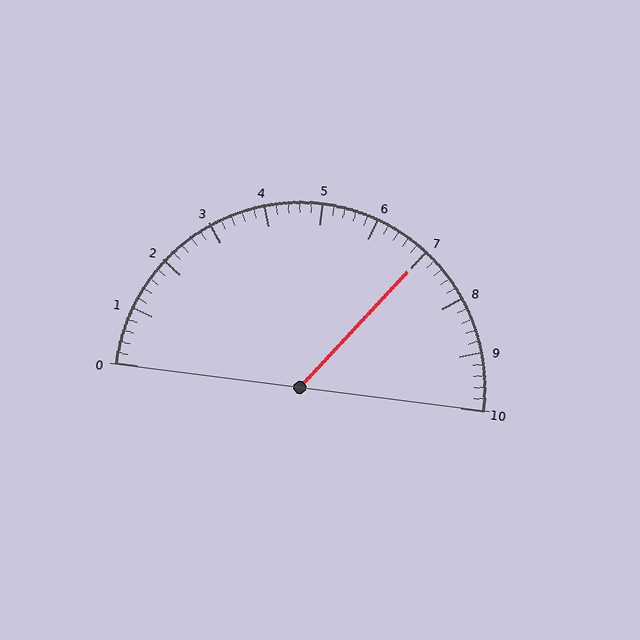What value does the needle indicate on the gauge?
The needle indicates approximately 7.0.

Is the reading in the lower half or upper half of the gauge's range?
The reading is in the upper half of the range (0 to 10).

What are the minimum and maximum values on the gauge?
The gauge ranges from 0 to 10.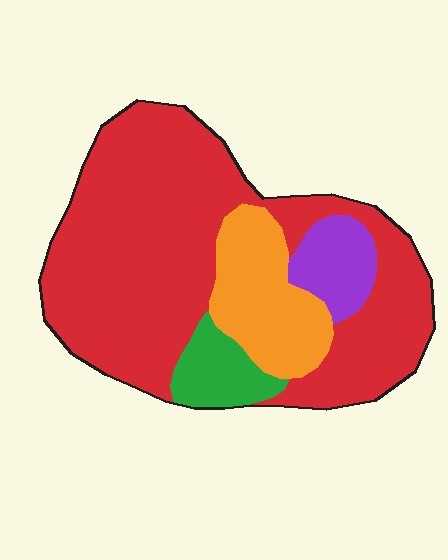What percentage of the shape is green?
Green covers roughly 10% of the shape.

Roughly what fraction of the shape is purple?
Purple takes up about one tenth (1/10) of the shape.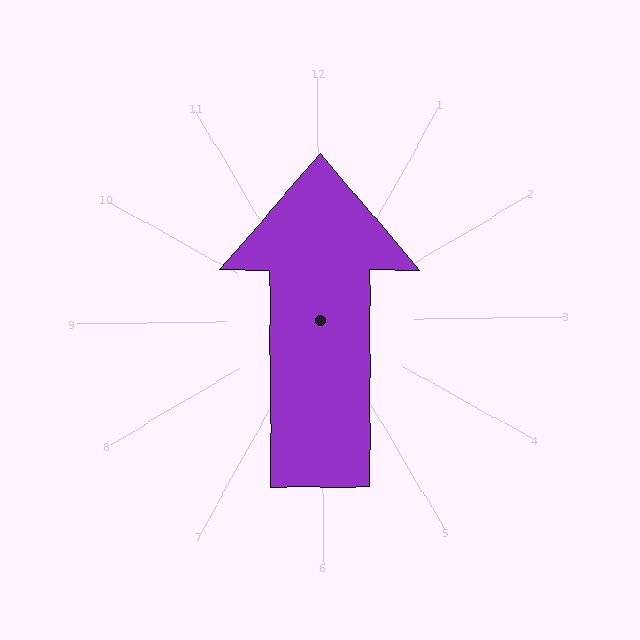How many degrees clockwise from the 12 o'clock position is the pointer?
Approximately 1 degrees.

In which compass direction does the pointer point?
North.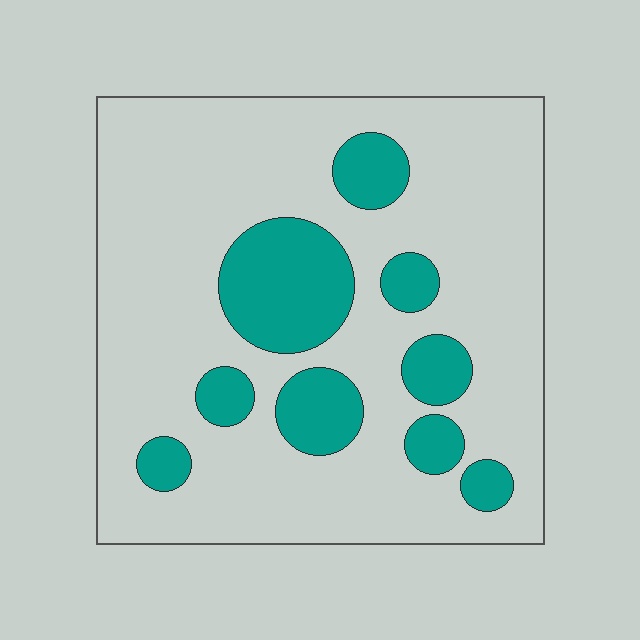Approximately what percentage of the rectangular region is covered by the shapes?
Approximately 20%.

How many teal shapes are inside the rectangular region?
9.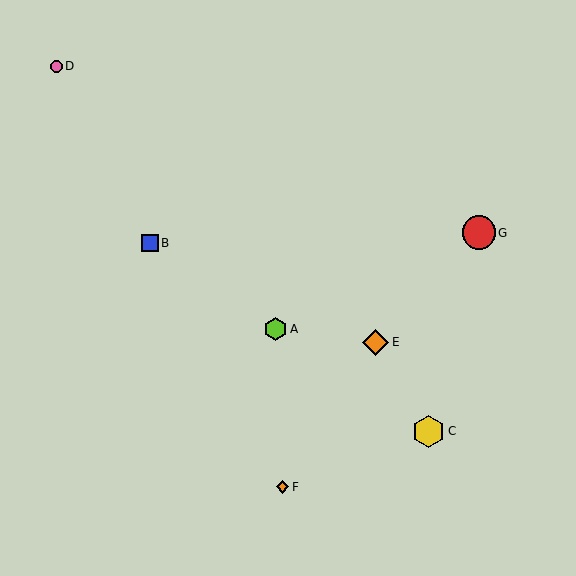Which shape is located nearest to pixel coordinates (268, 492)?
The orange diamond (labeled F) at (282, 487) is nearest to that location.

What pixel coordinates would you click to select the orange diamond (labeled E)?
Click at (375, 342) to select the orange diamond E.